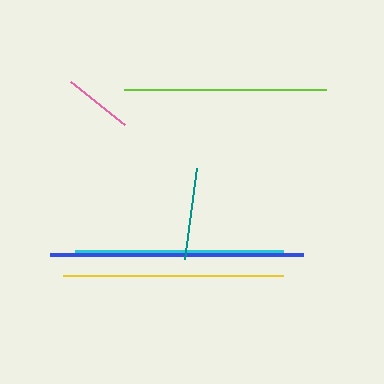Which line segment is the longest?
The blue line is the longest at approximately 254 pixels.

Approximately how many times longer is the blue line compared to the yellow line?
The blue line is approximately 1.1 times the length of the yellow line.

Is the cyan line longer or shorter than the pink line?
The cyan line is longer than the pink line.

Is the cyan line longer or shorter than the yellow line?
The yellow line is longer than the cyan line.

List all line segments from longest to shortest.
From longest to shortest: blue, yellow, cyan, lime, teal, pink.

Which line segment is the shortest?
The pink line is the shortest at approximately 69 pixels.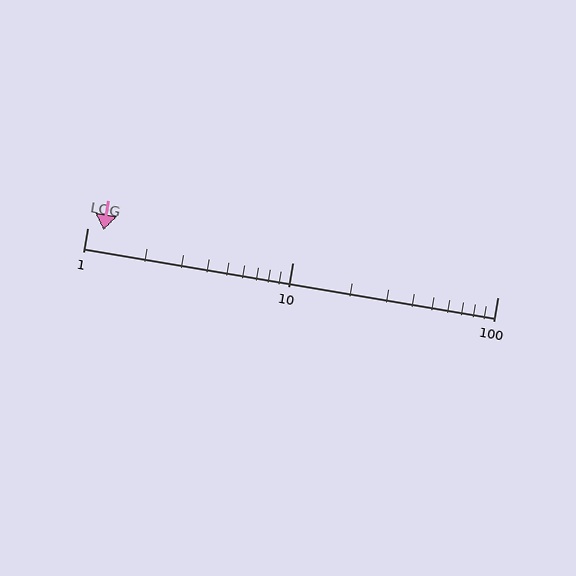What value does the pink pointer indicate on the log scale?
The pointer indicates approximately 1.2.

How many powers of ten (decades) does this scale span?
The scale spans 2 decades, from 1 to 100.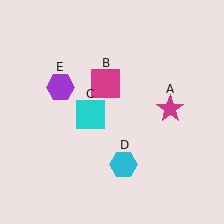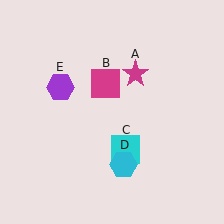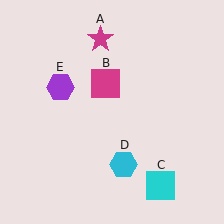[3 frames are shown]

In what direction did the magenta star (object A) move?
The magenta star (object A) moved up and to the left.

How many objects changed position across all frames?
2 objects changed position: magenta star (object A), cyan square (object C).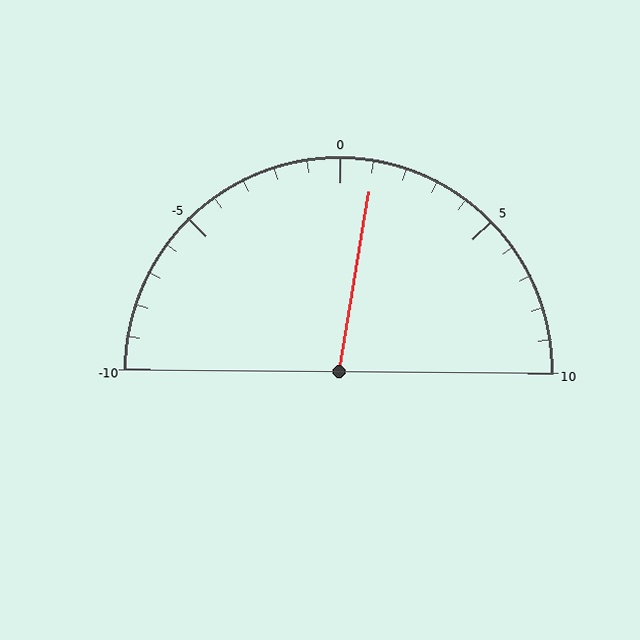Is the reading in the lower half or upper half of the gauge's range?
The reading is in the upper half of the range (-10 to 10).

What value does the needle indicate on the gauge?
The needle indicates approximately 1.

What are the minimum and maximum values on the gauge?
The gauge ranges from -10 to 10.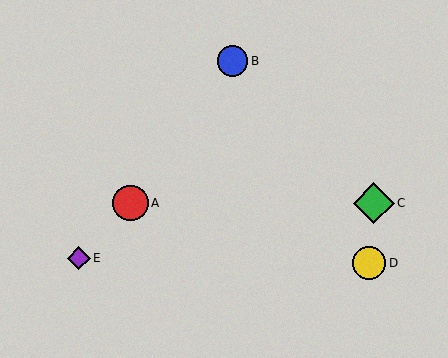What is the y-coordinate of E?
Object E is at y≈258.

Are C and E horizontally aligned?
No, C is at y≈203 and E is at y≈258.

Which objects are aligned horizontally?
Objects A, C are aligned horizontally.